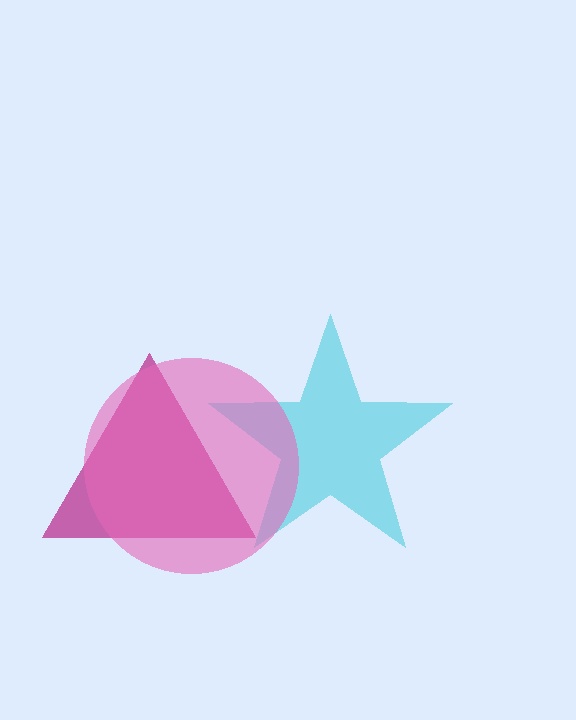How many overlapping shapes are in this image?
There are 3 overlapping shapes in the image.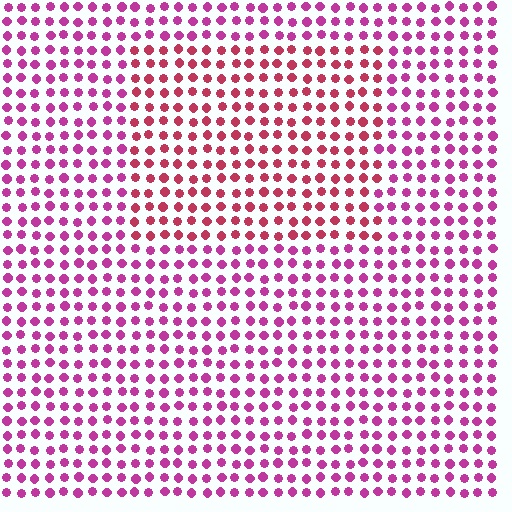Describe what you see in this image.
The image is filled with small magenta elements in a uniform arrangement. A rectangle-shaped region is visible where the elements are tinted to a slightly different hue, forming a subtle color boundary.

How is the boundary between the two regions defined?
The boundary is defined purely by a slight shift in hue (about 30 degrees). Spacing, size, and orientation are identical on both sides.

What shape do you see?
I see a rectangle.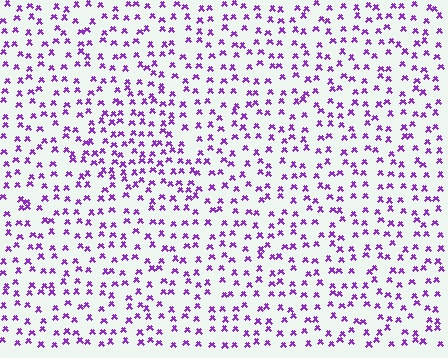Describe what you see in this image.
The image contains small purple elements arranged at two different densities. A triangle-shaped region is visible where the elements are more densely packed than the surrounding area.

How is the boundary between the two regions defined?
The boundary is defined by a change in element density (approximately 1.5x ratio). All elements are the same color, size, and shape.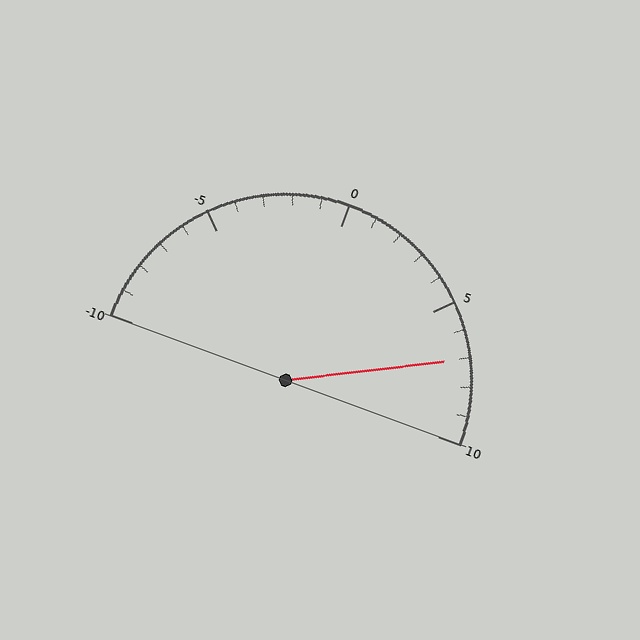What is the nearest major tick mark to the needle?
The nearest major tick mark is 5.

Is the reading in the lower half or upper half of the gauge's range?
The reading is in the upper half of the range (-10 to 10).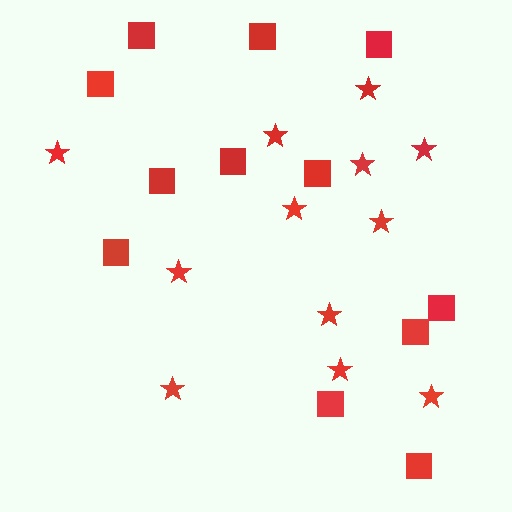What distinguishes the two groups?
There are 2 groups: one group of stars (12) and one group of squares (12).